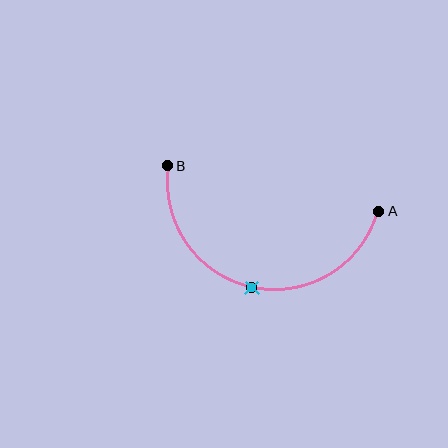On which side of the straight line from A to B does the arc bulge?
The arc bulges below the straight line connecting A and B.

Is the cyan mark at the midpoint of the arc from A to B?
Yes. The cyan mark lies on the arc at equal arc-length from both A and B — it is the arc midpoint.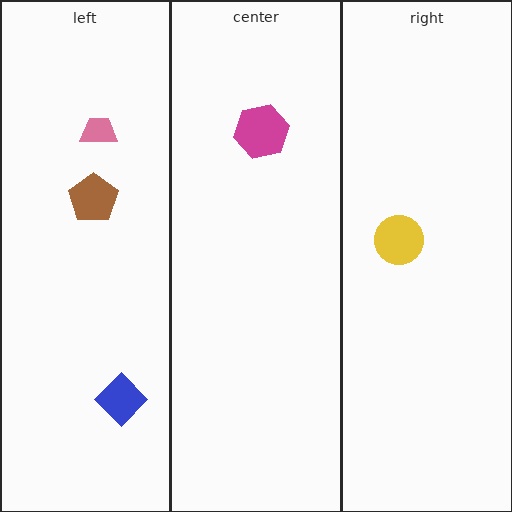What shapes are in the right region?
The yellow circle.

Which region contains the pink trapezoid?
The left region.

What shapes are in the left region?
The brown pentagon, the pink trapezoid, the blue diamond.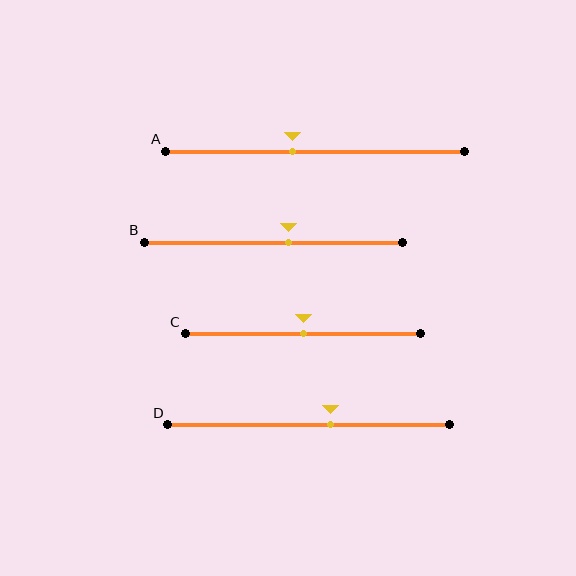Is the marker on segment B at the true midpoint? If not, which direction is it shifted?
No, the marker on segment B is shifted to the right by about 6% of the segment length.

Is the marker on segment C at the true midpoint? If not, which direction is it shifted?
Yes, the marker on segment C is at the true midpoint.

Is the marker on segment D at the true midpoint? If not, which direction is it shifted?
No, the marker on segment D is shifted to the right by about 8% of the segment length.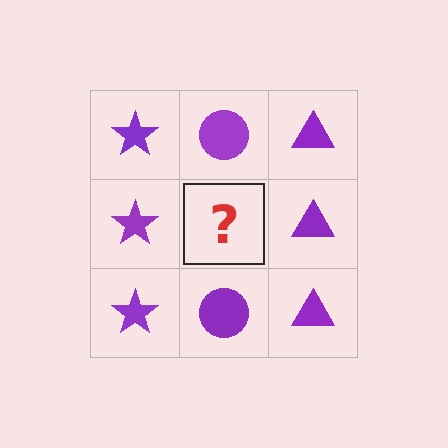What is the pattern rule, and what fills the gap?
The rule is that each column has a consistent shape. The gap should be filled with a purple circle.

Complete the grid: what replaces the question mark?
The question mark should be replaced with a purple circle.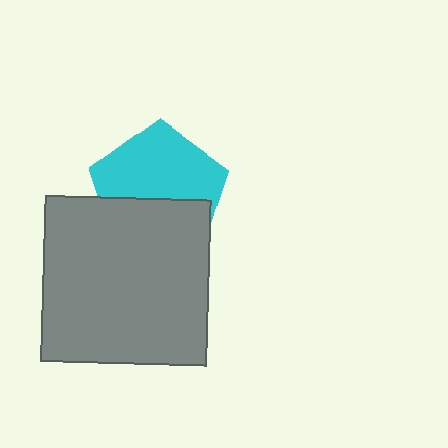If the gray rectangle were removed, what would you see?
You would see the complete cyan pentagon.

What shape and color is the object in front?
The object in front is a gray rectangle.